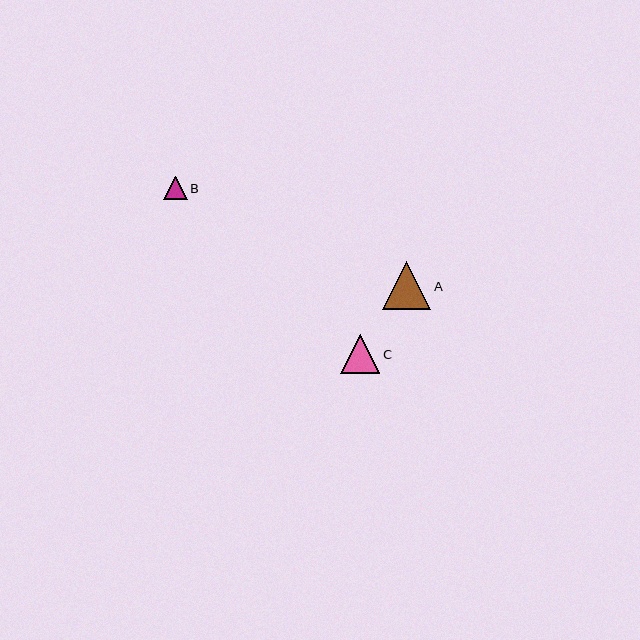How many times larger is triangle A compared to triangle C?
Triangle A is approximately 1.2 times the size of triangle C.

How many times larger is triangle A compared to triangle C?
Triangle A is approximately 1.2 times the size of triangle C.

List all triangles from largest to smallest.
From largest to smallest: A, C, B.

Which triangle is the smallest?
Triangle B is the smallest with a size of approximately 24 pixels.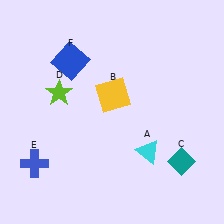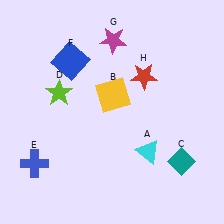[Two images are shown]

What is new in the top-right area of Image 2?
A magenta star (G) was added in the top-right area of Image 2.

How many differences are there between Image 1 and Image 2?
There are 2 differences between the two images.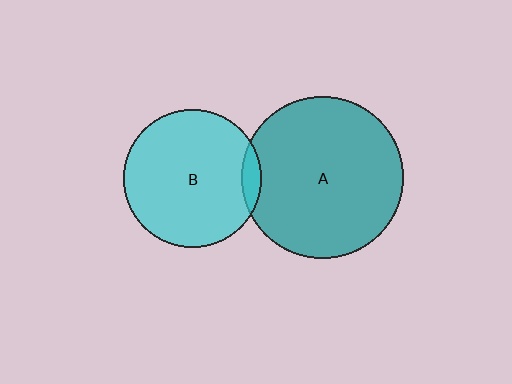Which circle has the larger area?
Circle A (teal).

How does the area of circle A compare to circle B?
Approximately 1.4 times.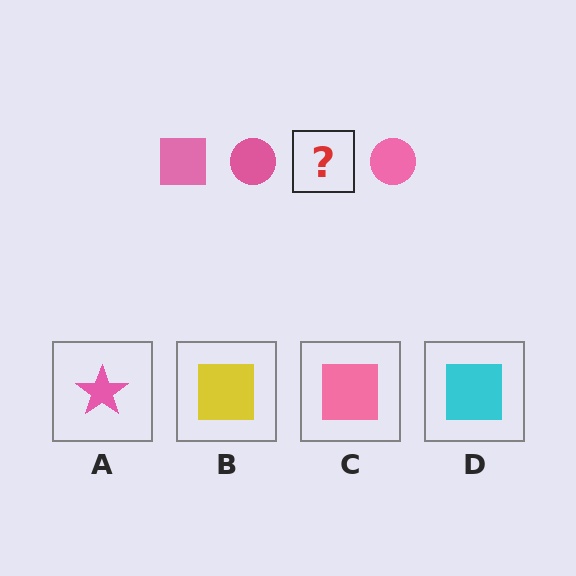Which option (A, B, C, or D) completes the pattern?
C.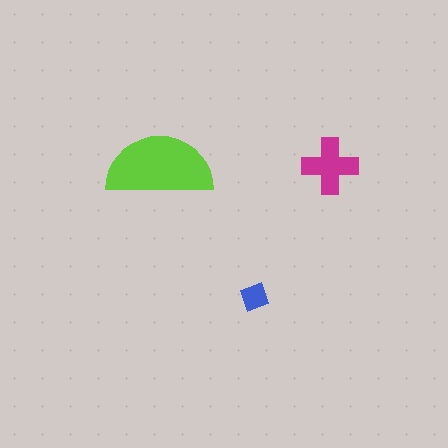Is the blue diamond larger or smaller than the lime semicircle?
Smaller.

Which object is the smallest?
The blue diamond.